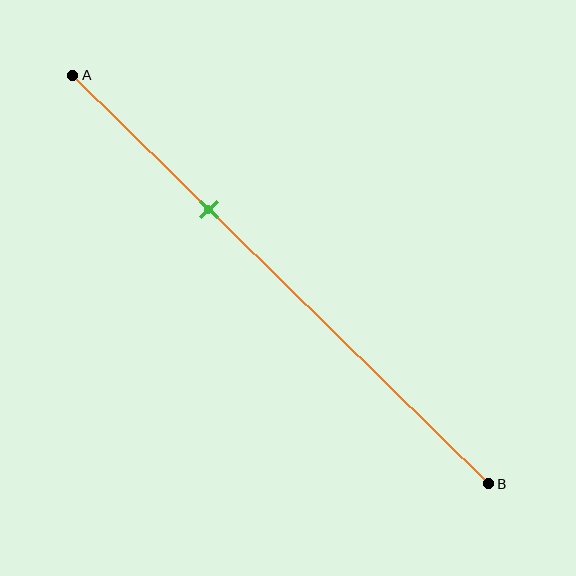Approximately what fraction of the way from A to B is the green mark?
The green mark is approximately 35% of the way from A to B.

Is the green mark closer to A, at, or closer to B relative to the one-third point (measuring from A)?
The green mark is approximately at the one-third point of segment AB.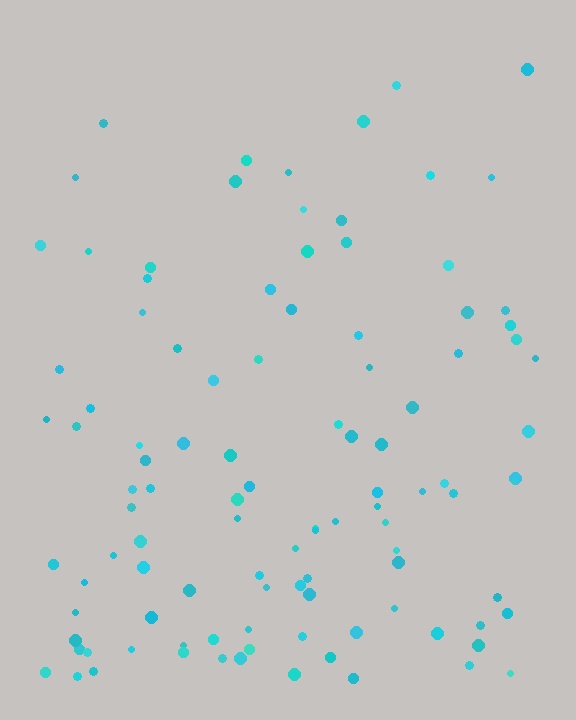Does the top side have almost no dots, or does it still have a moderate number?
Still a moderate number, just noticeably fewer than the bottom.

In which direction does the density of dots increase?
From top to bottom, with the bottom side densest.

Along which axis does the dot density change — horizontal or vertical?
Vertical.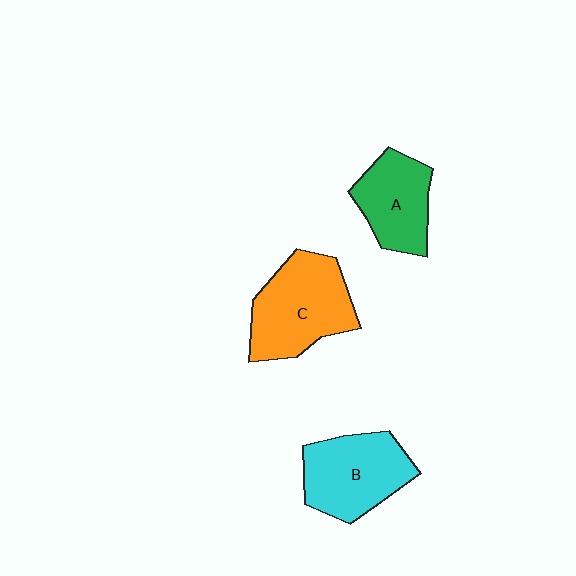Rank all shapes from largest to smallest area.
From largest to smallest: C (orange), B (cyan), A (green).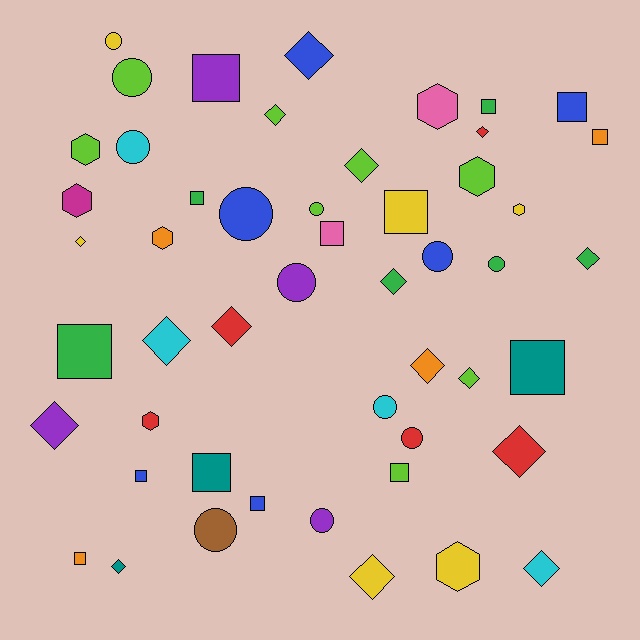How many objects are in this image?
There are 50 objects.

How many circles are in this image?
There are 12 circles.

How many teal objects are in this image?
There are 3 teal objects.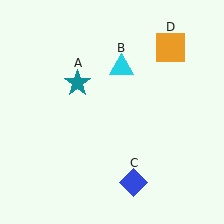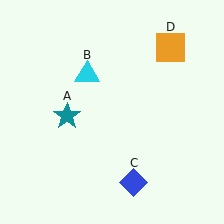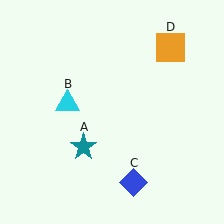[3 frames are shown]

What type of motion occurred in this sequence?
The teal star (object A), cyan triangle (object B) rotated counterclockwise around the center of the scene.